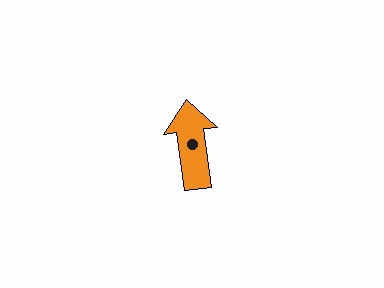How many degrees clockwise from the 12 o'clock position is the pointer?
Approximately 353 degrees.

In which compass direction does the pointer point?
North.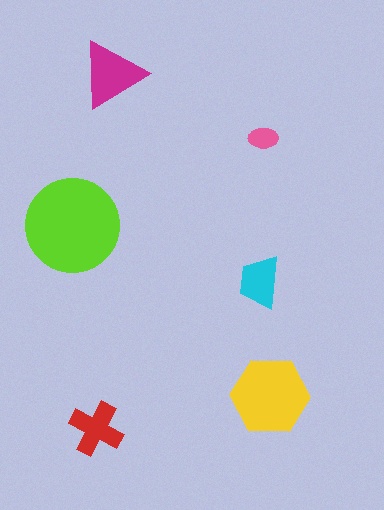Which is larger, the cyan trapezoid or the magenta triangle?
The magenta triangle.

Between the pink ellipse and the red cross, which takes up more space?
The red cross.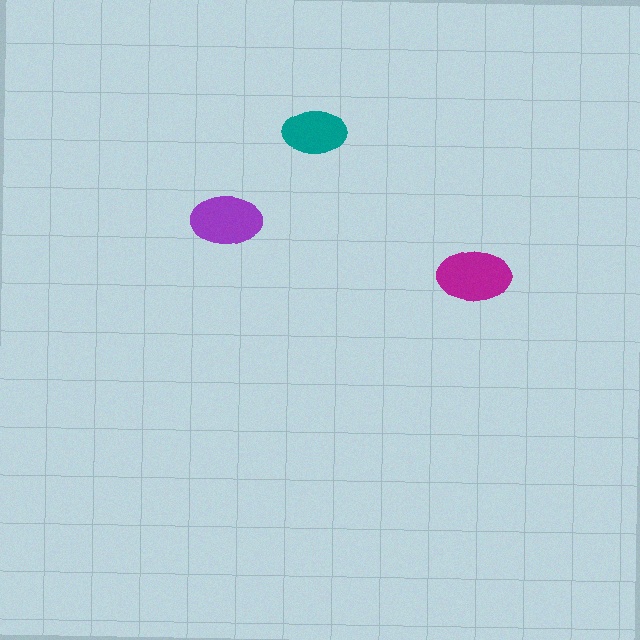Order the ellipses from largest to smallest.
the magenta one, the purple one, the teal one.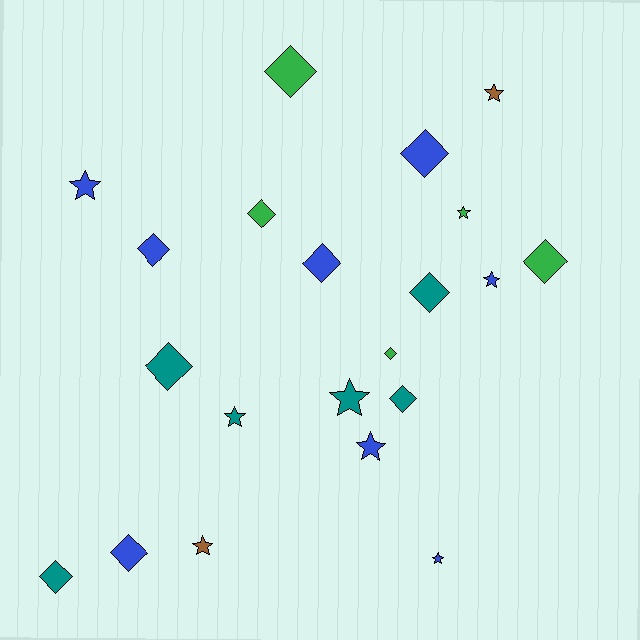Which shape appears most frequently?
Diamond, with 12 objects.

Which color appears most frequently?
Blue, with 8 objects.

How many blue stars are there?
There are 4 blue stars.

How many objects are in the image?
There are 21 objects.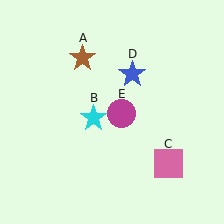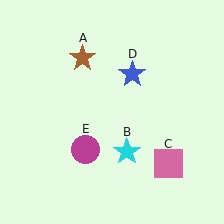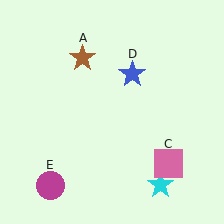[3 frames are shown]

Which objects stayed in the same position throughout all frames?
Brown star (object A) and pink square (object C) and blue star (object D) remained stationary.